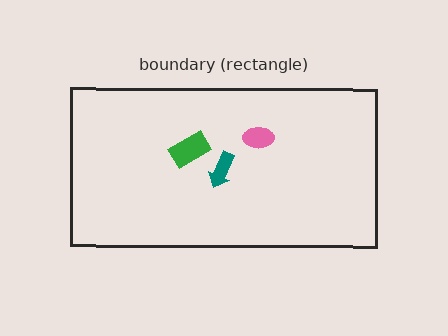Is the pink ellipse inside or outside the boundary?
Inside.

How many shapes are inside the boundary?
3 inside, 0 outside.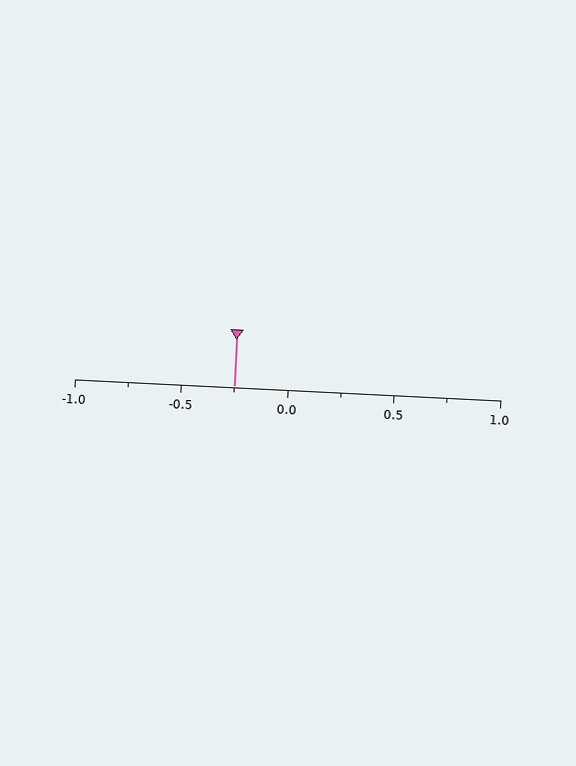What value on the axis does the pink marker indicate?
The marker indicates approximately -0.25.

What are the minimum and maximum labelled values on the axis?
The axis runs from -1.0 to 1.0.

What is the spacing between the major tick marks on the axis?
The major ticks are spaced 0.5 apart.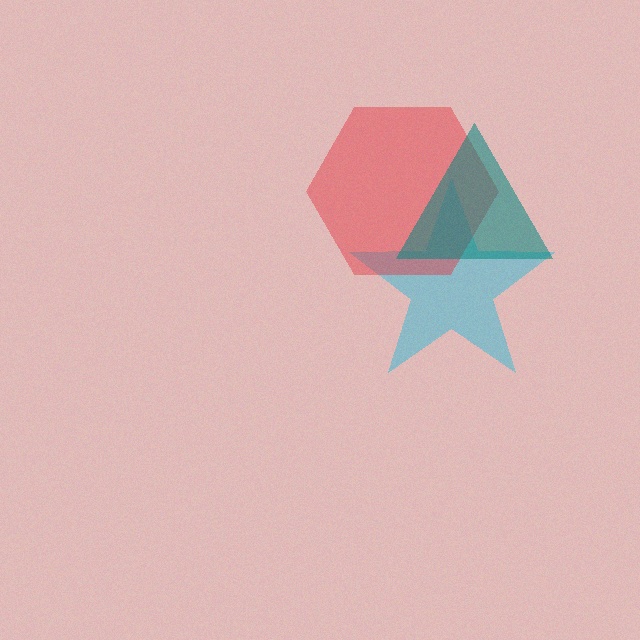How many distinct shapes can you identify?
There are 3 distinct shapes: a cyan star, a red hexagon, a teal triangle.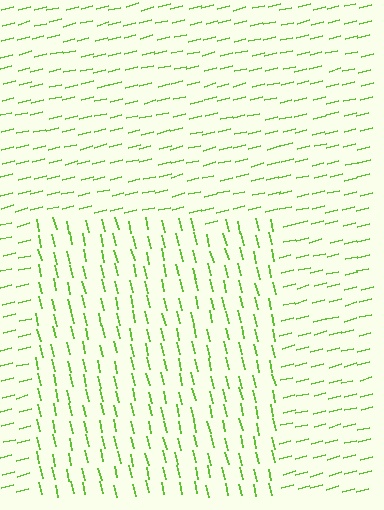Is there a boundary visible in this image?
Yes, there is a texture boundary formed by a change in line orientation.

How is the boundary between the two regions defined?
The boundary is defined purely by a change in line orientation (approximately 89 degrees difference). All lines are the same color and thickness.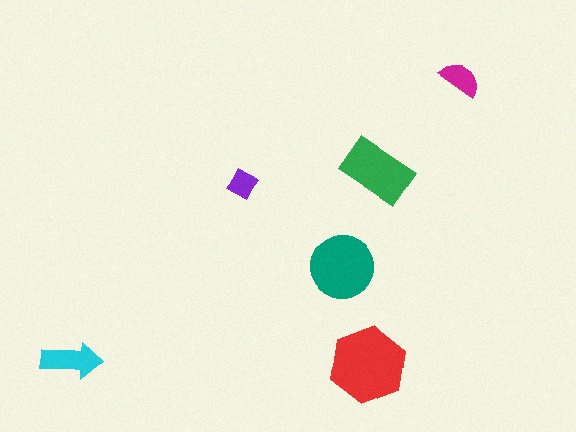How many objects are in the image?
There are 6 objects in the image.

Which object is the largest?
The red hexagon.